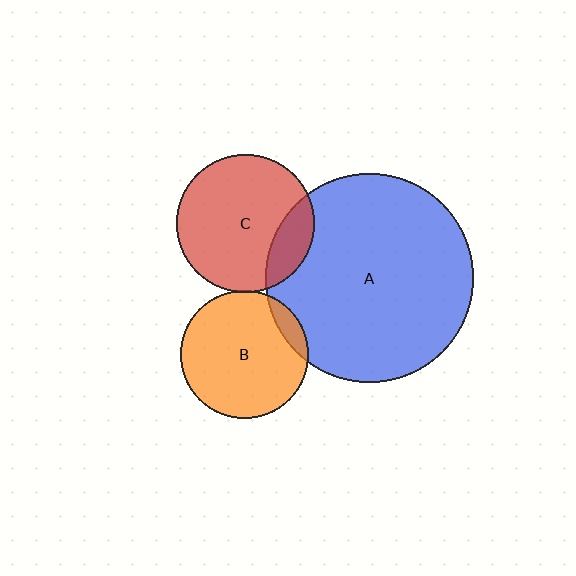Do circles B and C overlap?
Yes.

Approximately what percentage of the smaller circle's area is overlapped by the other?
Approximately 5%.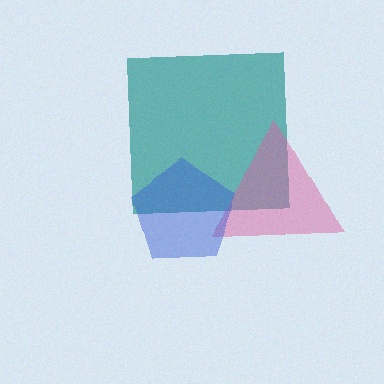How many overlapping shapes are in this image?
There are 3 overlapping shapes in the image.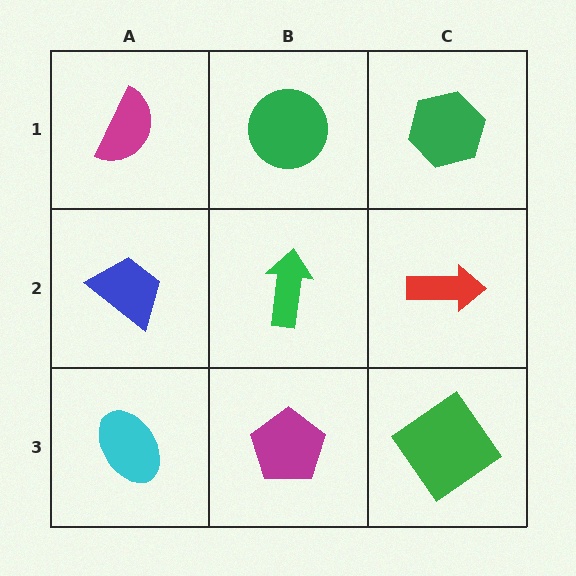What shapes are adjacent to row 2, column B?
A green circle (row 1, column B), a magenta pentagon (row 3, column B), a blue trapezoid (row 2, column A), a red arrow (row 2, column C).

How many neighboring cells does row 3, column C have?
2.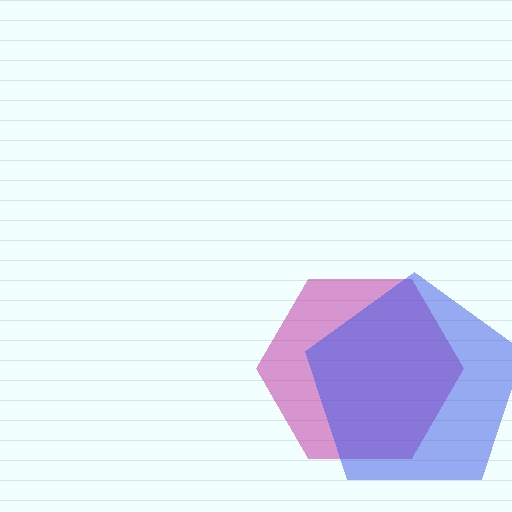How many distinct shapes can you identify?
There are 2 distinct shapes: a magenta hexagon, a blue pentagon.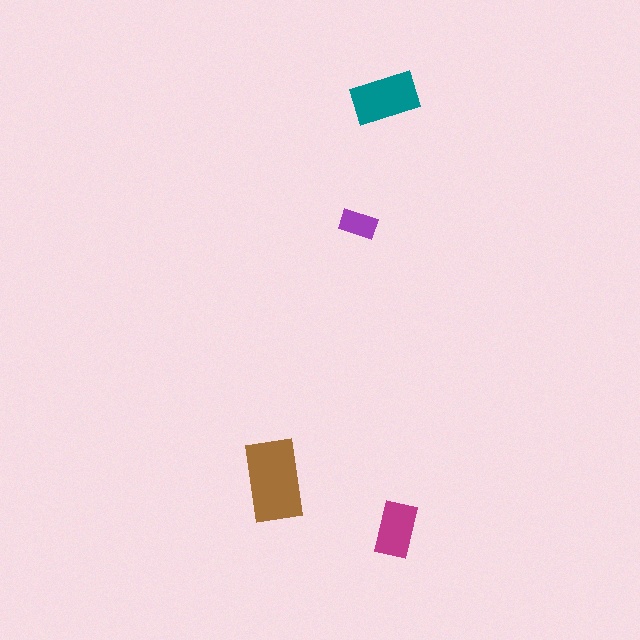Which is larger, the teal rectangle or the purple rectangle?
The teal one.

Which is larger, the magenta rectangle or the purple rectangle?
The magenta one.